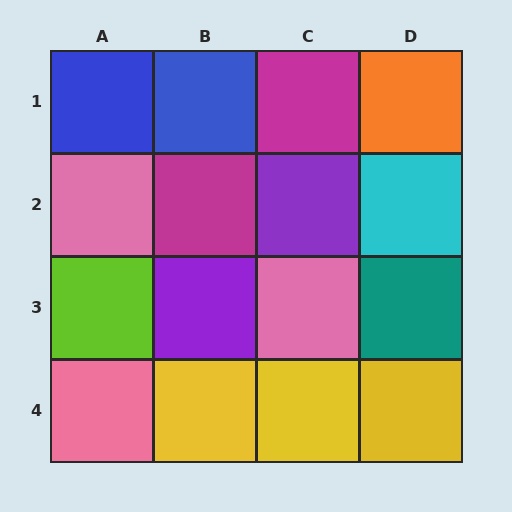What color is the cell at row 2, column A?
Pink.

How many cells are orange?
1 cell is orange.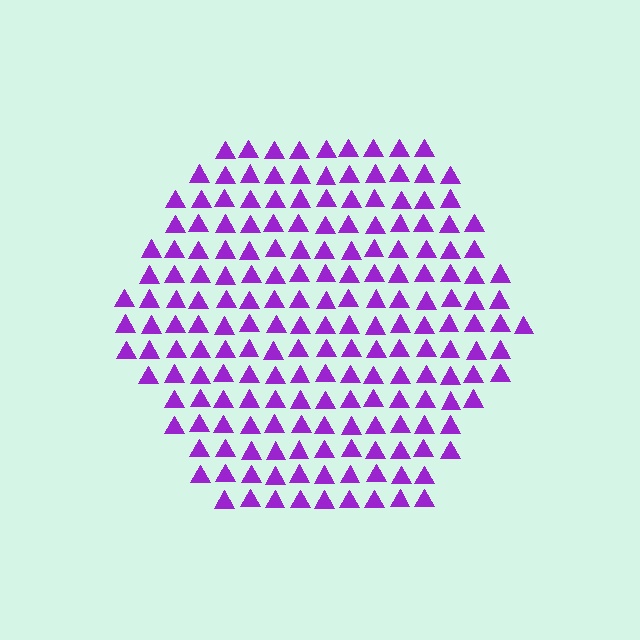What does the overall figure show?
The overall figure shows a hexagon.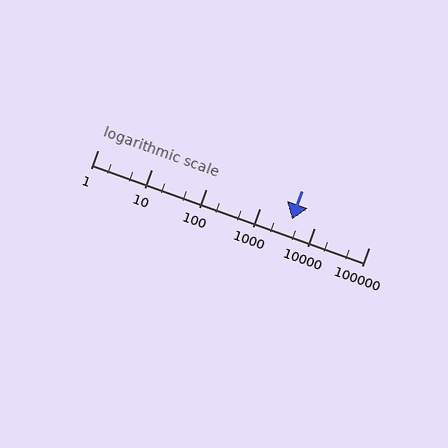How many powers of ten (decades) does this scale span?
The scale spans 5 decades, from 1 to 100000.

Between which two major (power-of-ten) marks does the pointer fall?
The pointer is between 1000 and 10000.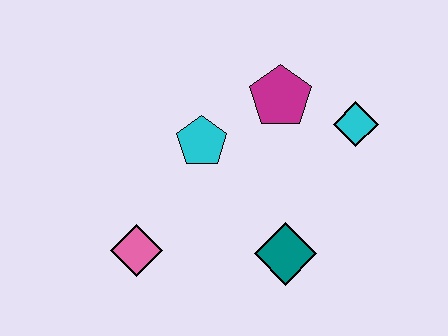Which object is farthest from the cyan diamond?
The pink diamond is farthest from the cyan diamond.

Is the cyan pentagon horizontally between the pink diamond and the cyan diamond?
Yes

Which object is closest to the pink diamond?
The cyan pentagon is closest to the pink diamond.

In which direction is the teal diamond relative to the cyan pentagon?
The teal diamond is below the cyan pentagon.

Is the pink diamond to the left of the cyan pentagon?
Yes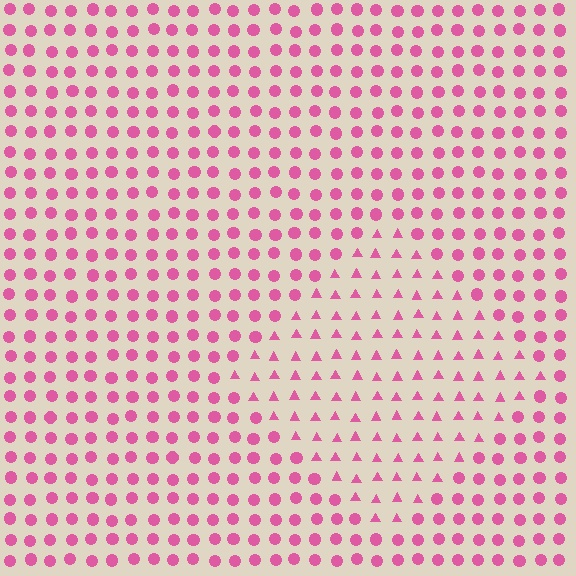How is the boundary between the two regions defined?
The boundary is defined by a change in element shape: triangles inside vs. circles outside. All elements share the same color and spacing.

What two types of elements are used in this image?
The image uses triangles inside the diamond region and circles outside it.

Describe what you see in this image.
The image is filled with small pink elements arranged in a uniform grid. A diamond-shaped region contains triangles, while the surrounding area contains circles. The boundary is defined purely by the change in element shape.